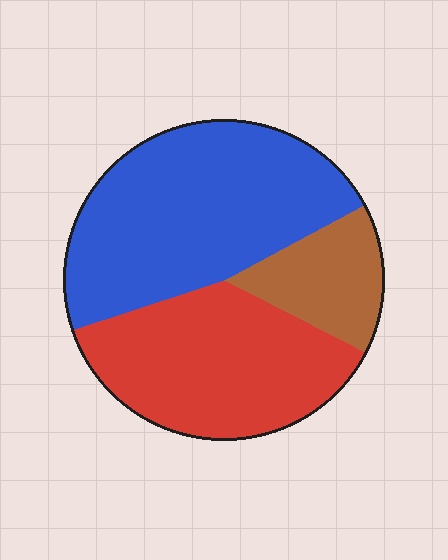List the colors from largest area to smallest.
From largest to smallest: blue, red, brown.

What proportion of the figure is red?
Red covers around 35% of the figure.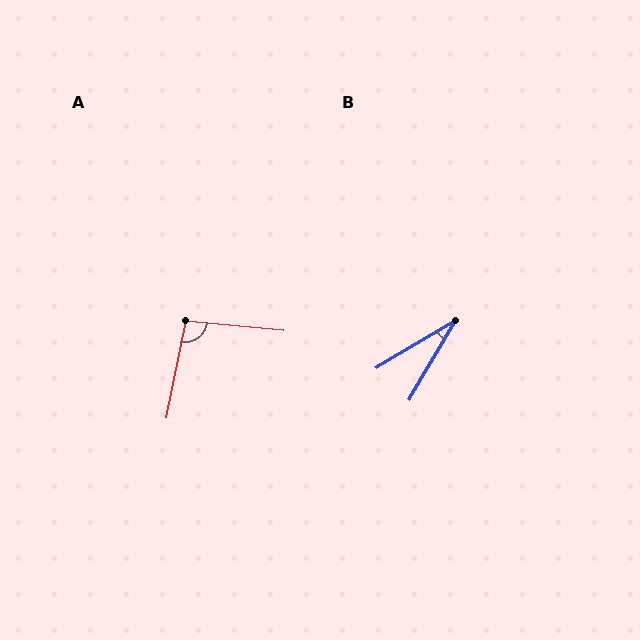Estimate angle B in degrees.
Approximately 29 degrees.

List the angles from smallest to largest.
B (29°), A (96°).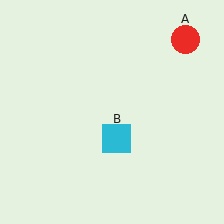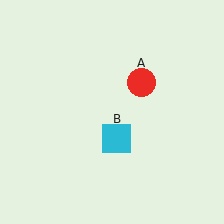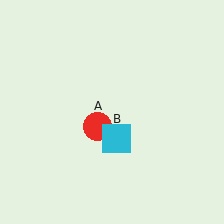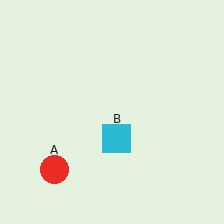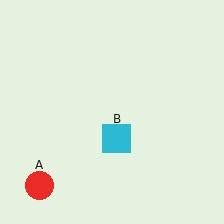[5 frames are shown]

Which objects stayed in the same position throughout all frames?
Cyan square (object B) remained stationary.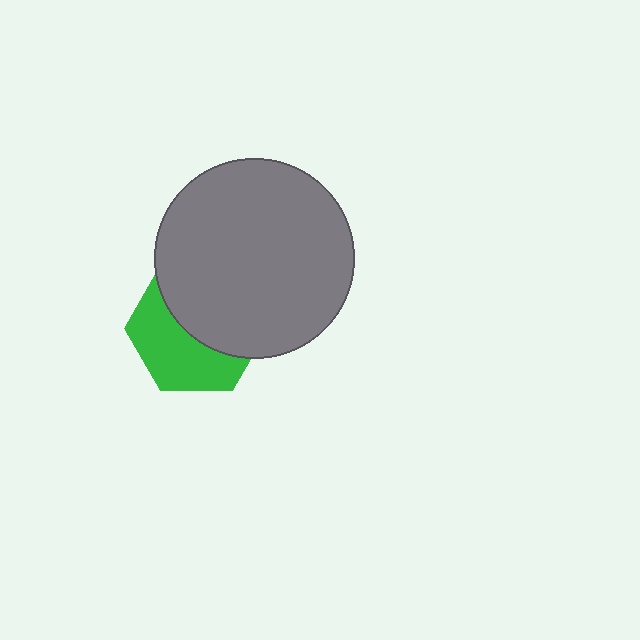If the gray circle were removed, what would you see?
You would see the complete green hexagon.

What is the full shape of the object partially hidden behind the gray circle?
The partially hidden object is a green hexagon.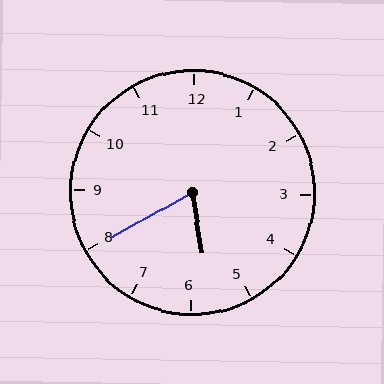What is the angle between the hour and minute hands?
Approximately 70 degrees.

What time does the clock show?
5:40.